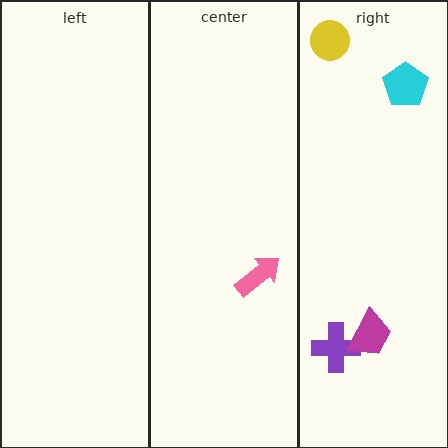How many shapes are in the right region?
4.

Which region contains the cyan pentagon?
The right region.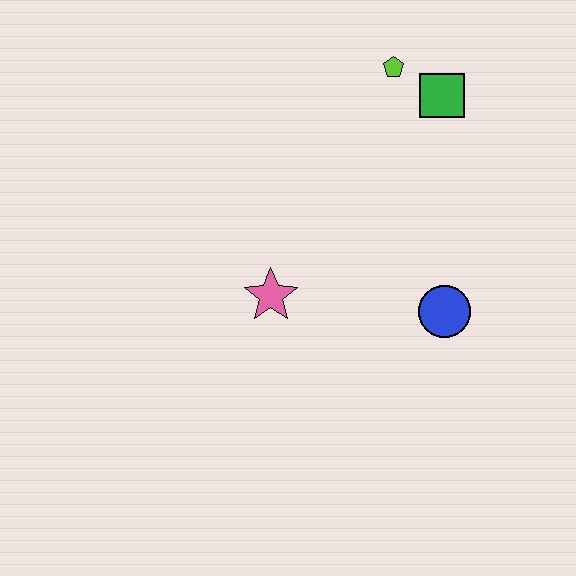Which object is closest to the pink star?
The blue circle is closest to the pink star.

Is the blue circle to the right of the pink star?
Yes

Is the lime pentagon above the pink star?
Yes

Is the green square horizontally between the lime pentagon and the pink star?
No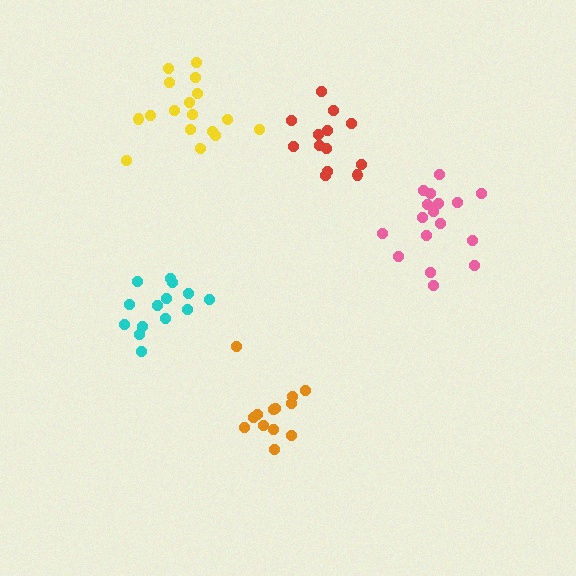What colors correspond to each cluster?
The clusters are colored: yellow, cyan, red, pink, orange.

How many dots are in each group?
Group 1: 17 dots, Group 2: 14 dots, Group 3: 13 dots, Group 4: 17 dots, Group 5: 13 dots (74 total).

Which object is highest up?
The yellow cluster is topmost.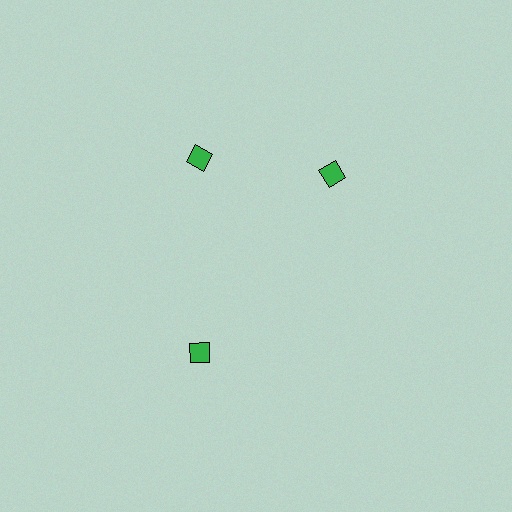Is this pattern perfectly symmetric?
No. The 3 green diamonds are arranged in a ring, but one element near the 3 o'clock position is rotated out of alignment along the ring, breaking the 3-fold rotational symmetry.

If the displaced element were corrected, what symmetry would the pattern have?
It would have 3-fold rotational symmetry — the pattern would map onto itself every 120 degrees.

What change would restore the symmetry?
The symmetry would be restored by rotating it back into even spacing with its neighbors so that all 3 diamonds sit at equal angles and equal distance from the center.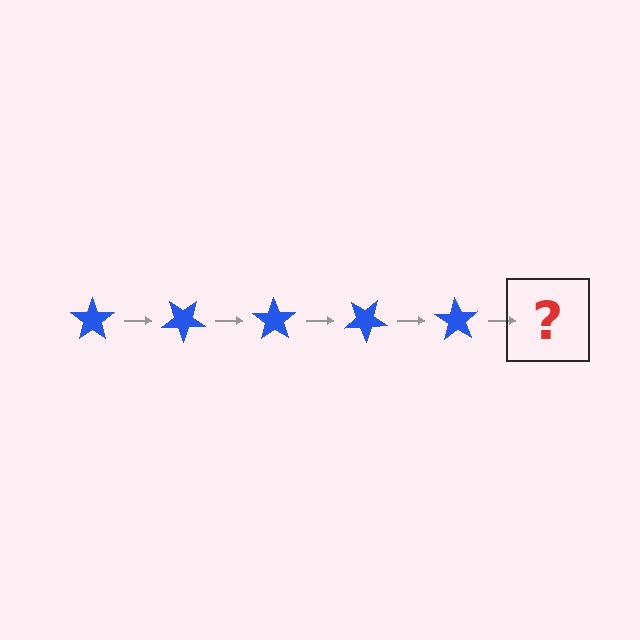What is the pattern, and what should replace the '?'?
The pattern is that the star rotates 35 degrees each step. The '?' should be a blue star rotated 175 degrees.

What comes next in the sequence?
The next element should be a blue star rotated 175 degrees.